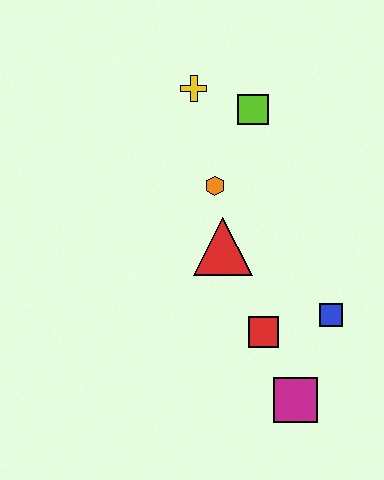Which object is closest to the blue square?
The red square is closest to the blue square.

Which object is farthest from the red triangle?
The magenta square is farthest from the red triangle.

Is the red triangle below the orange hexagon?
Yes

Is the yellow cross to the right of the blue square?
No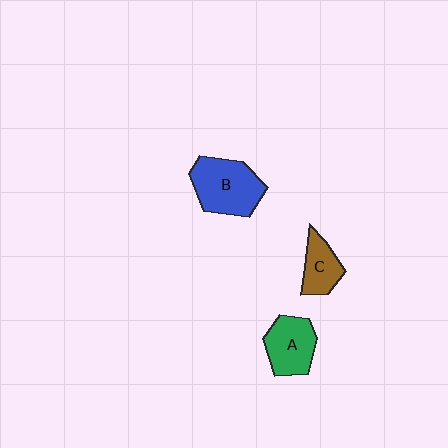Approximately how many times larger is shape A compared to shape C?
Approximately 1.3 times.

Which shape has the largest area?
Shape B (blue).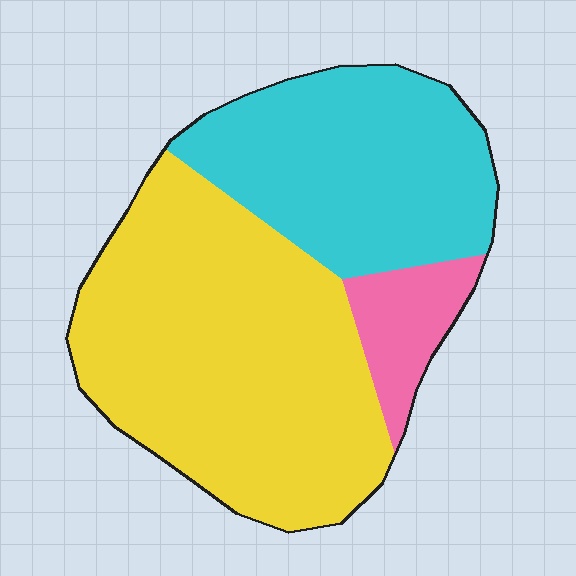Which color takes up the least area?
Pink, at roughly 10%.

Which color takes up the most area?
Yellow, at roughly 55%.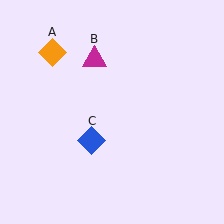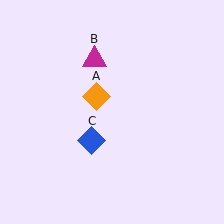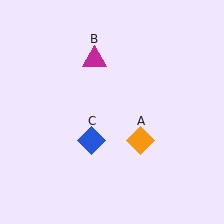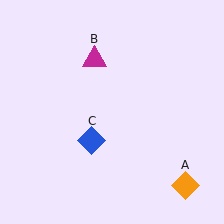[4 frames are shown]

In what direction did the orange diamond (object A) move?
The orange diamond (object A) moved down and to the right.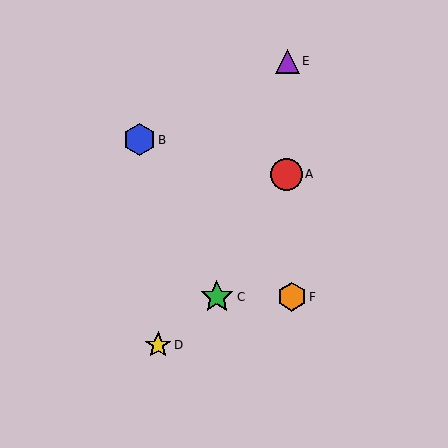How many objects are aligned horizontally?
2 objects (C, F) are aligned horizontally.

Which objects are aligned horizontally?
Objects C, F are aligned horizontally.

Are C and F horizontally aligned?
Yes, both are at y≈297.